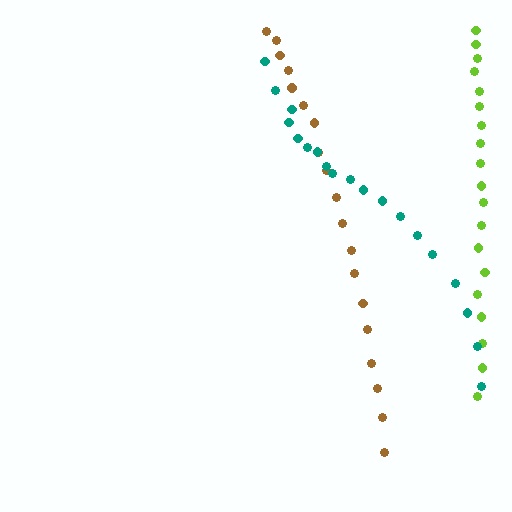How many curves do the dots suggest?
There are 3 distinct paths.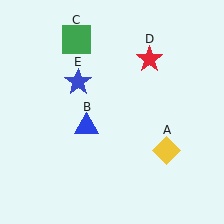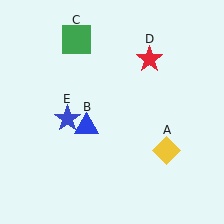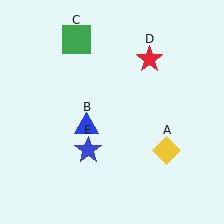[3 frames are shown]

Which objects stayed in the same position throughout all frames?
Yellow diamond (object A) and blue triangle (object B) and green square (object C) and red star (object D) remained stationary.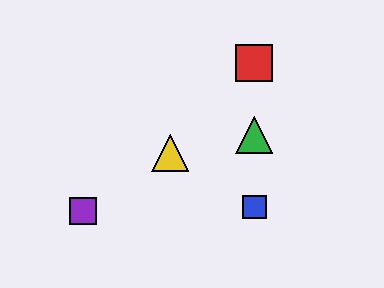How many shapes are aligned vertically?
3 shapes (the red square, the blue square, the green triangle) are aligned vertically.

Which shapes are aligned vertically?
The red square, the blue square, the green triangle are aligned vertically.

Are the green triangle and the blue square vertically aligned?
Yes, both are at x≈254.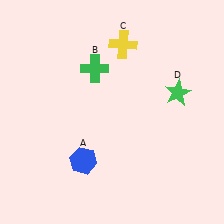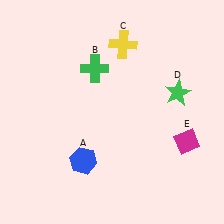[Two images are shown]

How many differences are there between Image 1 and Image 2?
There is 1 difference between the two images.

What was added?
A magenta diamond (E) was added in Image 2.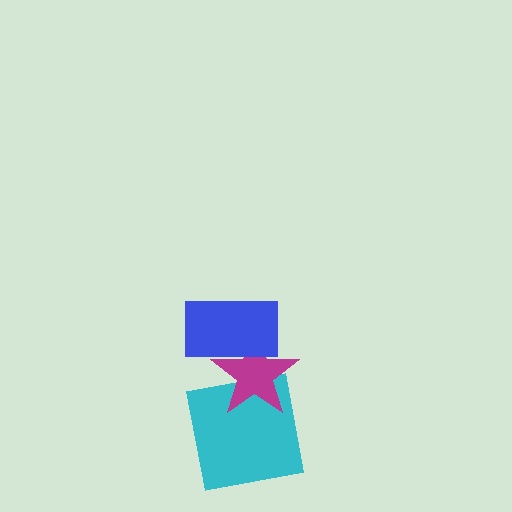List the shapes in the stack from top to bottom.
From top to bottom: the blue rectangle, the magenta star, the cyan square.